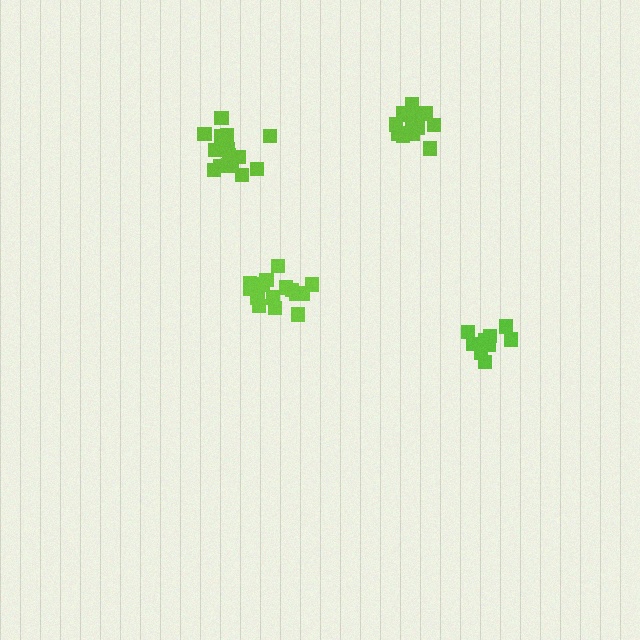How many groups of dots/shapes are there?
There are 4 groups.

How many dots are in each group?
Group 1: 15 dots, Group 2: 10 dots, Group 3: 14 dots, Group 4: 15 dots (54 total).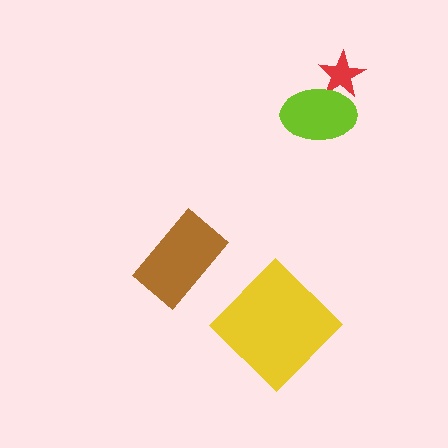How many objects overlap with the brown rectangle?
0 objects overlap with the brown rectangle.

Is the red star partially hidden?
Yes, it is partially covered by another shape.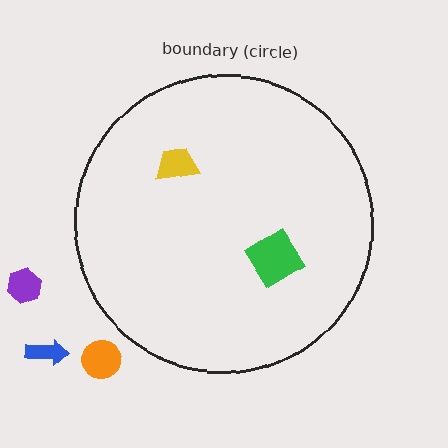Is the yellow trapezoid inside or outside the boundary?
Inside.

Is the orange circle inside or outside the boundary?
Outside.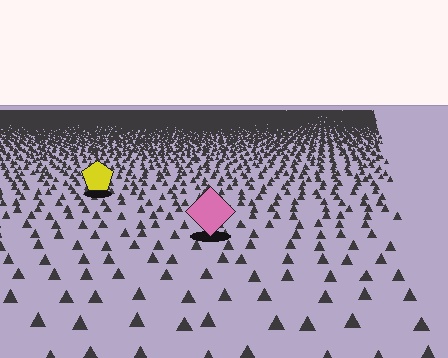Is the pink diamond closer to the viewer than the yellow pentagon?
Yes. The pink diamond is closer — you can tell from the texture gradient: the ground texture is coarser near it.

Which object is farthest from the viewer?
The yellow pentagon is farthest from the viewer. It appears smaller and the ground texture around it is denser.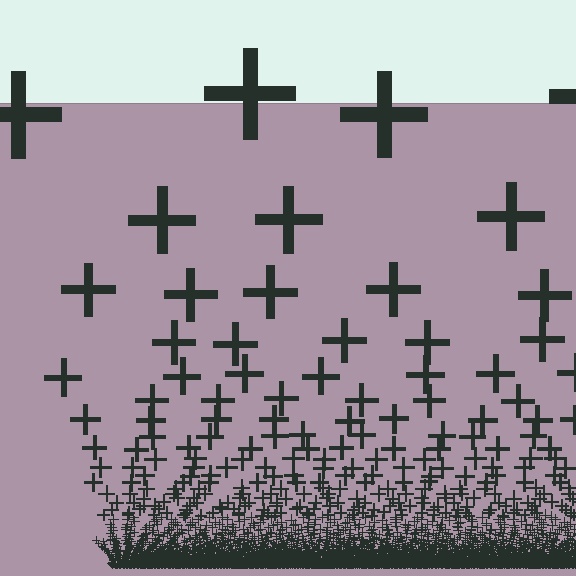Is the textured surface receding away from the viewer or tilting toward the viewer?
The surface appears to tilt toward the viewer. Texture elements get larger and sparser toward the top.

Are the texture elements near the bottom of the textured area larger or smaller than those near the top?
Smaller. The gradient is inverted — elements near the bottom are smaller and denser.